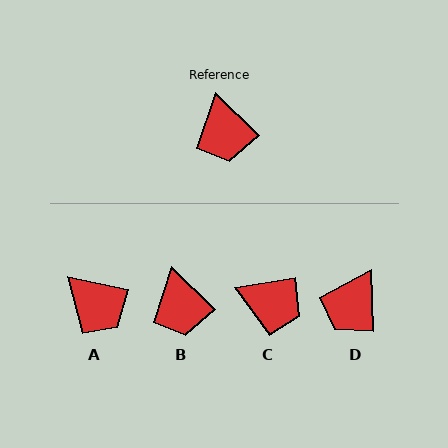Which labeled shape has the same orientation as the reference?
B.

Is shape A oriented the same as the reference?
No, it is off by about 33 degrees.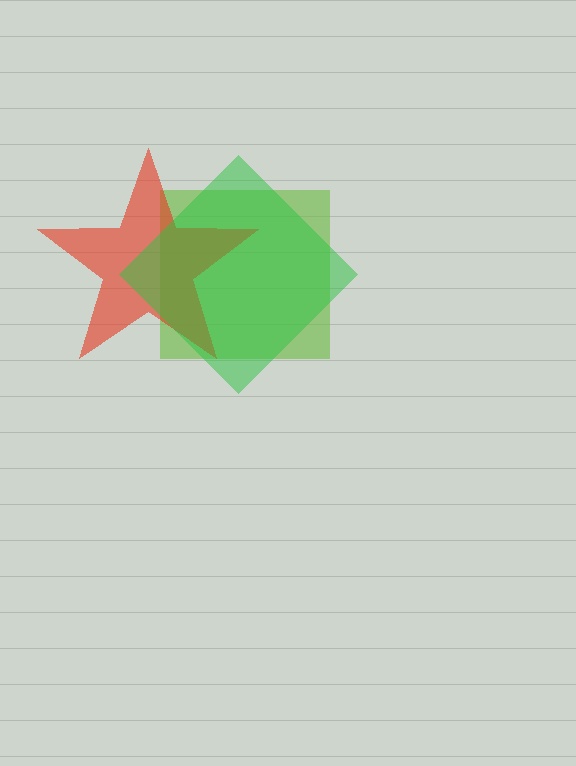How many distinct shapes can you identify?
There are 3 distinct shapes: a lime square, a red star, a green diamond.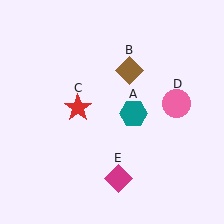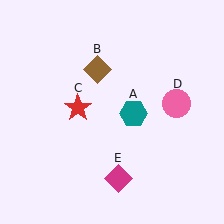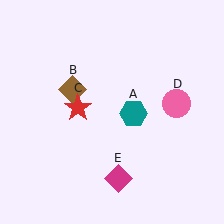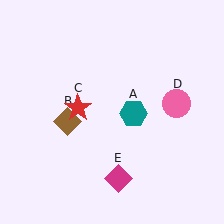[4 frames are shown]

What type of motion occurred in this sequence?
The brown diamond (object B) rotated counterclockwise around the center of the scene.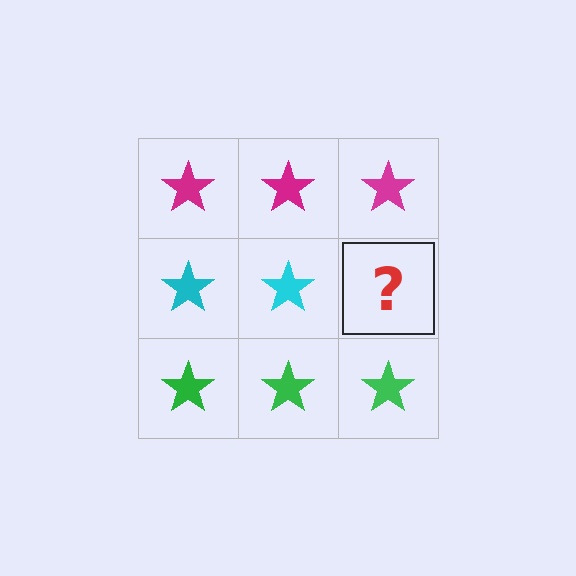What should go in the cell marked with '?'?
The missing cell should contain a cyan star.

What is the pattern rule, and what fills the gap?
The rule is that each row has a consistent color. The gap should be filled with a cyan star.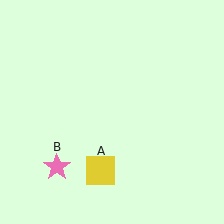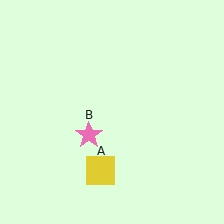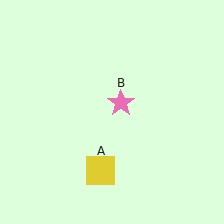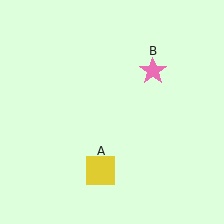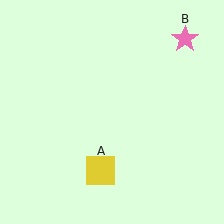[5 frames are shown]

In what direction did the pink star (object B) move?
The pink star (object B) moved up and to the right.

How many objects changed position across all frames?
1 object changed position: pink star (object B).